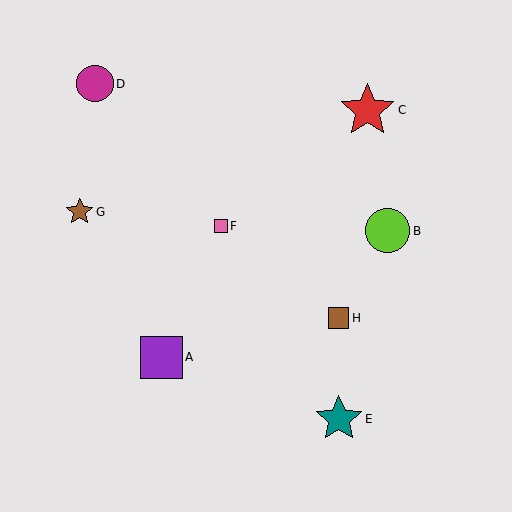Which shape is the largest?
The red star (labeled C) is the largest.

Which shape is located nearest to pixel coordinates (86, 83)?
The magenta circle (labeled D) at (95, 84) is nearest to that location.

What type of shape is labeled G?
Shape G is a brown star.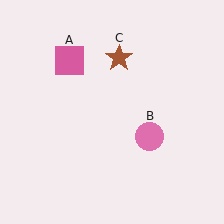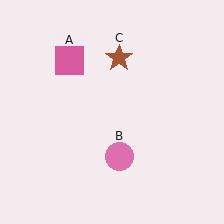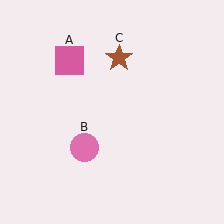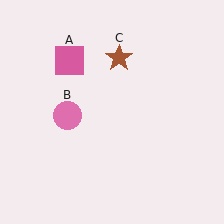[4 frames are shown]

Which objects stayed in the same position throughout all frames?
Pink square (object A) and brown star (object C) remained stationary.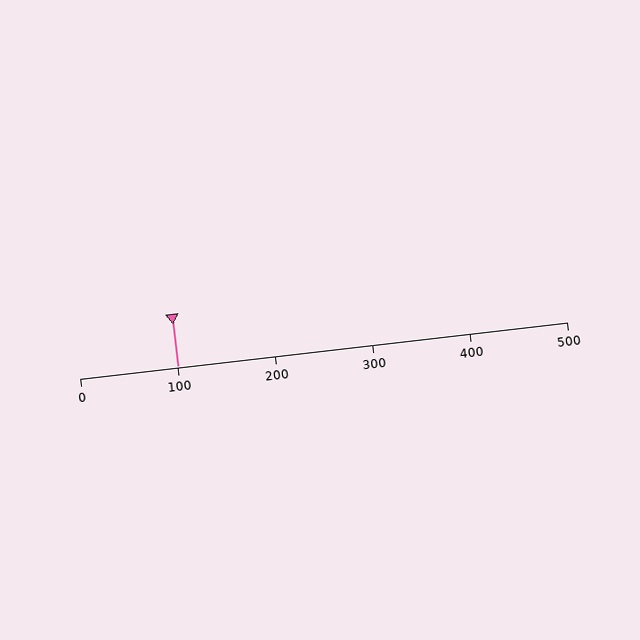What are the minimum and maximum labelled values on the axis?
The axis runs from 0 to 500.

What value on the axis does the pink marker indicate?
The marker indicates approximately 100.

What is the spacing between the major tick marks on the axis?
The major ticks are spaced 100 apart.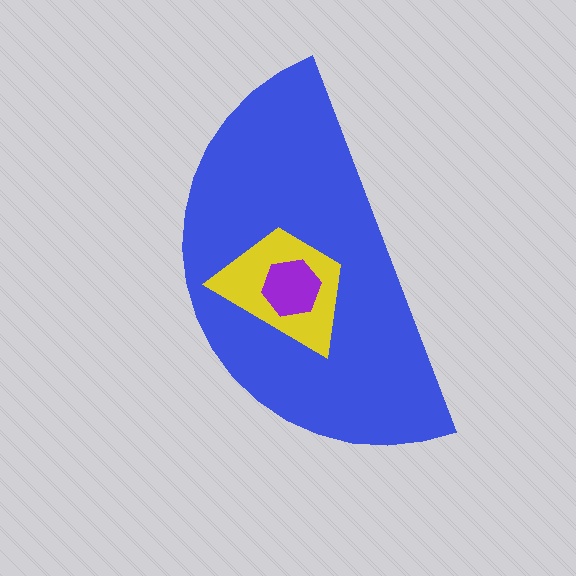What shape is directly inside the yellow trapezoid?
The purple hexagon.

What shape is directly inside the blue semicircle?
The yellow trapezoid.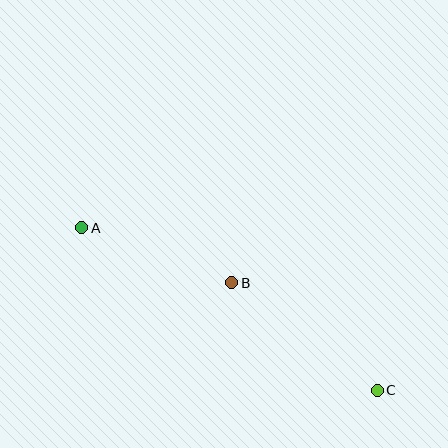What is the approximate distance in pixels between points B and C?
The distance between B and C is approximately 181 pixels.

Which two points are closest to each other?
Points A and B are closest to each other.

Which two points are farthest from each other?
Points A and C are farthest from each other.